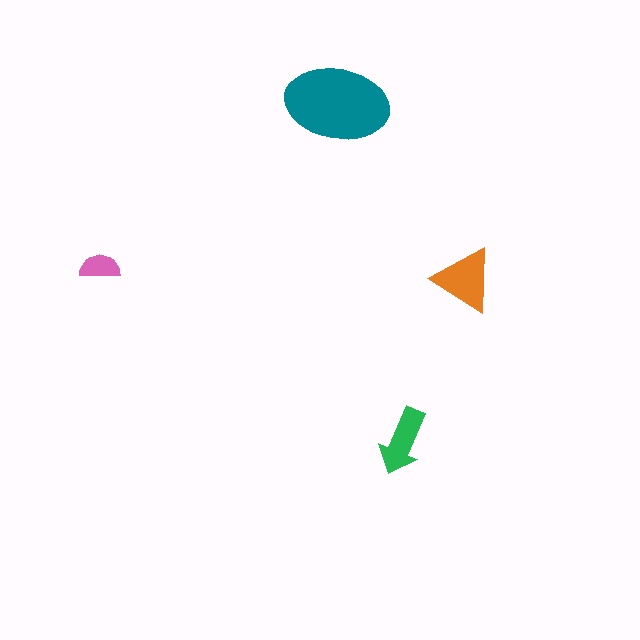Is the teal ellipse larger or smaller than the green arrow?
Larger.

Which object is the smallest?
The pink semicircle.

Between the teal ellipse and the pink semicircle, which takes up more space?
The teal ellipse.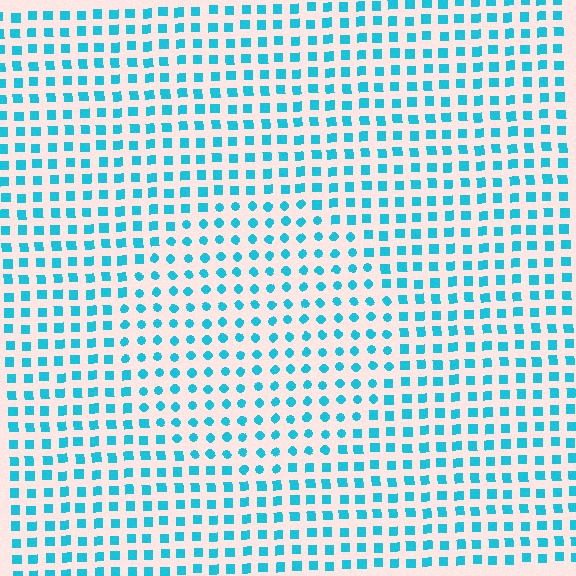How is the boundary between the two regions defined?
The boundary is defined by a change in element shape: circles inside vs. squares outside. All elements share the same color and spacing.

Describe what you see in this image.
The image is filled with small cyan elements arranged in a uniform grid. A circle-shaped region contains circles, while the surrounding area contains squares. The boundary is defined purely by the change in element shape.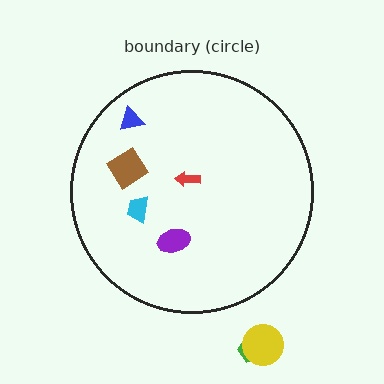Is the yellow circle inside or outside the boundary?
Outside.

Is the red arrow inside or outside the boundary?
Inside.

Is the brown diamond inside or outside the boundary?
Inside.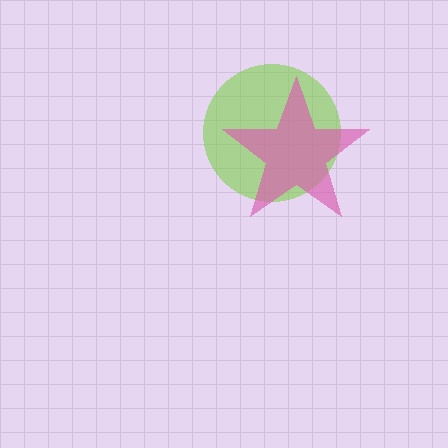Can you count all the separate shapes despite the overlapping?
Yes, there are 2 separate shapes.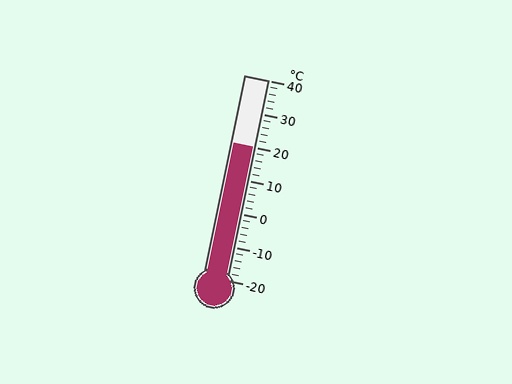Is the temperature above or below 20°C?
The temperature is at 20°C.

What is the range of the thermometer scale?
The thermometer scale ranges from -20°C to 40°C.